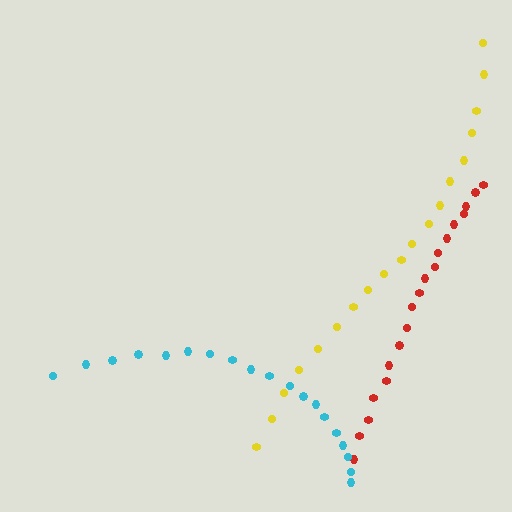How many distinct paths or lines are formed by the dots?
There are 3 distinct paths.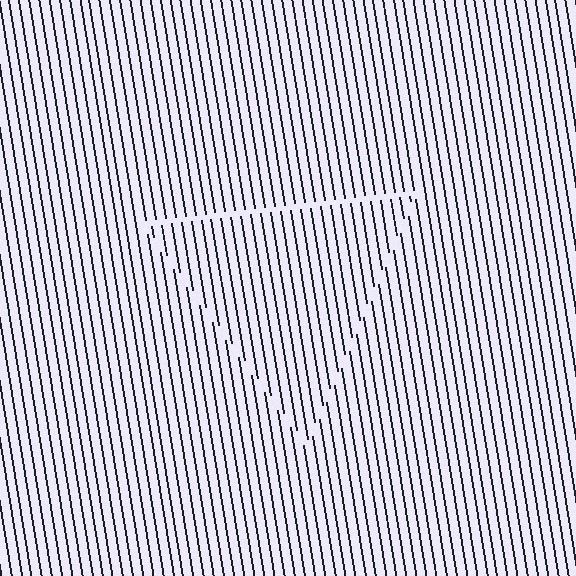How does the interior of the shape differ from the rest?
The interior of the shape contains the same grating, shifted by half a period — the contour is defined by the phase discontinuity where line-ends from the inner and outer gratings abut.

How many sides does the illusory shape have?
3 sides — the line-ends trace a triangle.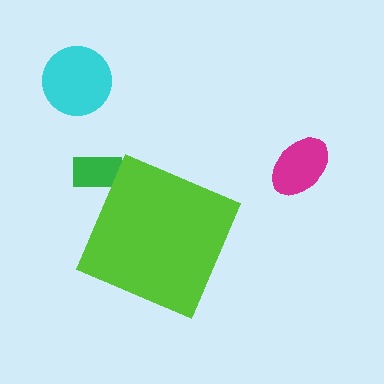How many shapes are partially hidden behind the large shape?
1 shape is partially hidden.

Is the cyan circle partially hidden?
No, the cyan circle is fully visible.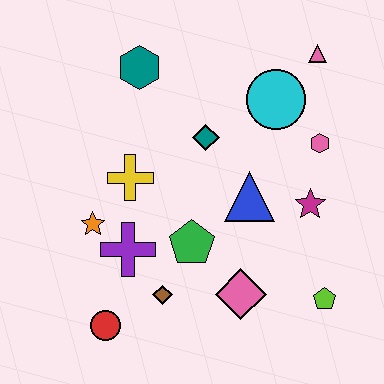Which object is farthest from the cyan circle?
The red circle is farthest from the cyan circle.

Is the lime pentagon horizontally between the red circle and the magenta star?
No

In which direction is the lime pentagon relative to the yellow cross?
The lime pentagon is to the right of the yellow cross.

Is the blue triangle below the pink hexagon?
Yes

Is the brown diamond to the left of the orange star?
No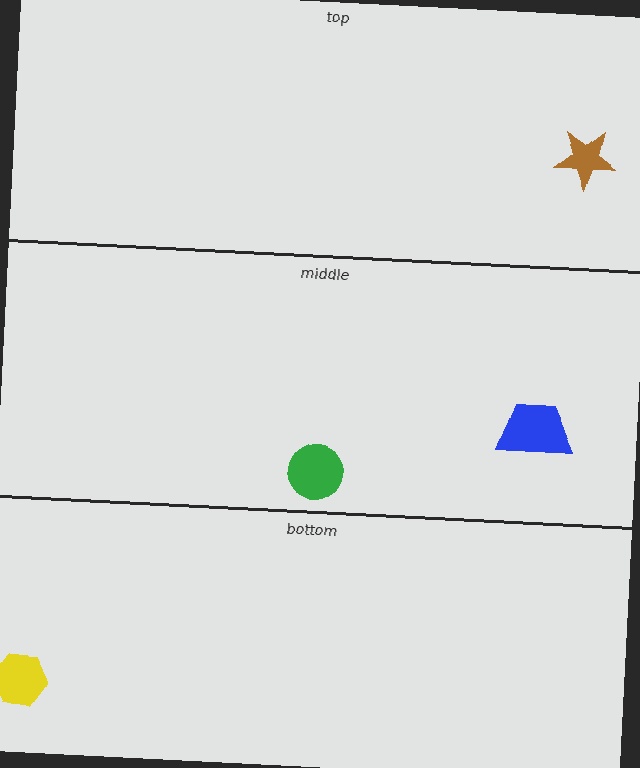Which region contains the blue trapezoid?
The middle region.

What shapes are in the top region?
The brown star.